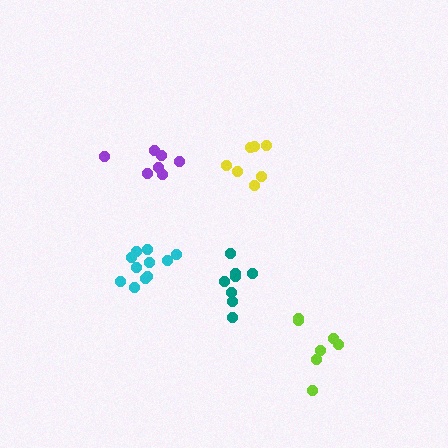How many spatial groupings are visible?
There are 5 spatial groupings.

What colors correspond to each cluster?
The clusters are colored: cyan, purple, lime, yellow, teal.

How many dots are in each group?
Group 1: 11 dots, Group 2: 7 dots, Group 3: 7 dots, Group 4: 7 dots, Group 5: 8 dots (40 total).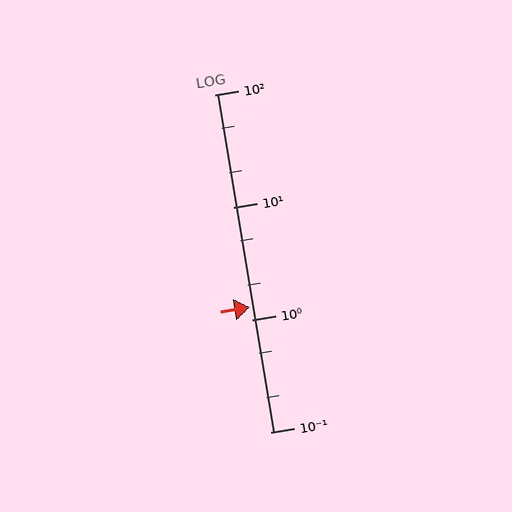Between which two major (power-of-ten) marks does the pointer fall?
The pointer is between 1 and 10.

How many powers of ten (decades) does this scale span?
The scale spans 3 decades, from 0.1 to 100.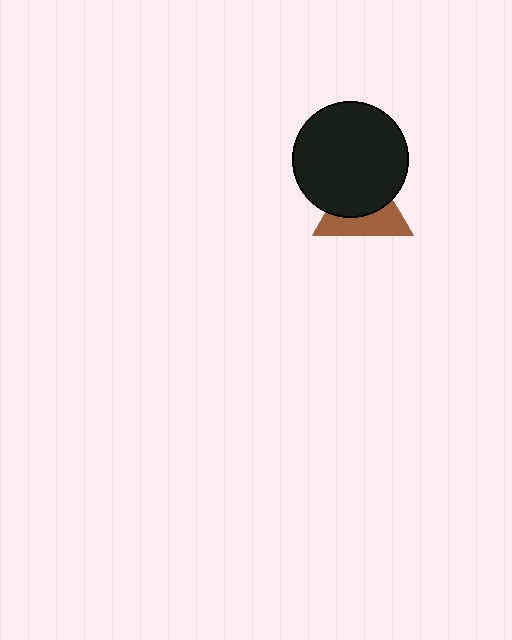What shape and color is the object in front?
The object in front is a black circle.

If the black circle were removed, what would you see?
You would see the complete brown triangle.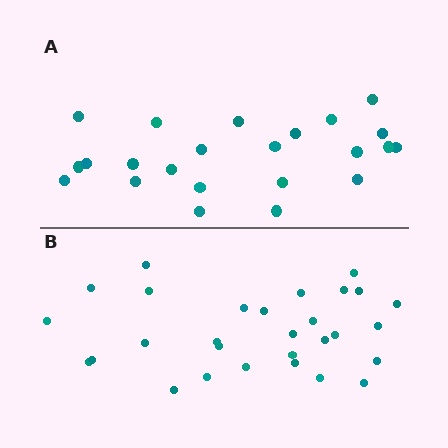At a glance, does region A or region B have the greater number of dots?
Region B (the bottom region) has more dots.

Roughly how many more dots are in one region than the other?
Region B has about 6 more dots than region A.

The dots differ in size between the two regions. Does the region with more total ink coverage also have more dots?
No. Region A has more total ink coverage because its dots are larger, but region B actually contains more individual dots. Total area can be misleading — the number of items is what matters here.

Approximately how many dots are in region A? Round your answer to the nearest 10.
About 20 dots. (The exact count is 23, which rounds to 20.)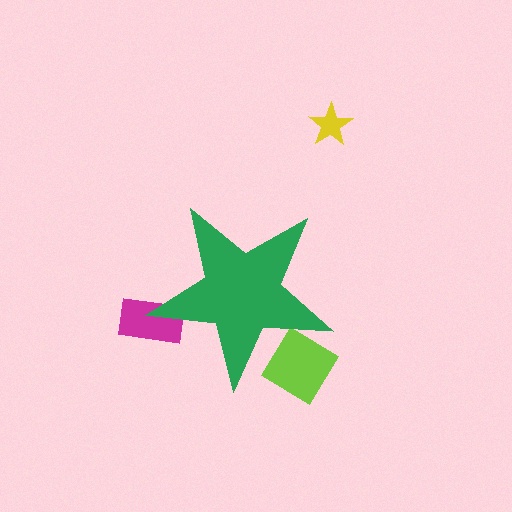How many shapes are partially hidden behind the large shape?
2 shapes are partially hidden.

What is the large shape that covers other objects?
A green star.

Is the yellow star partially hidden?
No, the yellow star is fully visible.